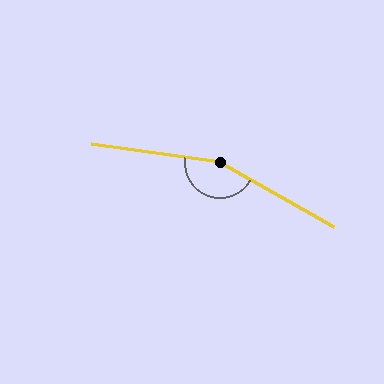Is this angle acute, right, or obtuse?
It is obtuse.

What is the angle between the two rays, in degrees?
Approximately 159 degrees.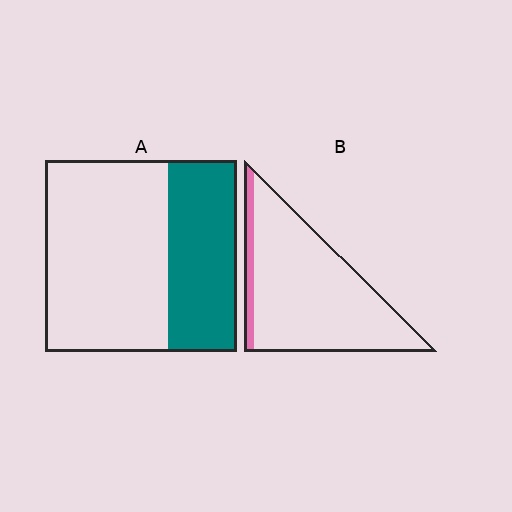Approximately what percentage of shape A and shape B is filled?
A is approximately 35% and B is approximately 10%.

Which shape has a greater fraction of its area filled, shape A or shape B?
Shape A.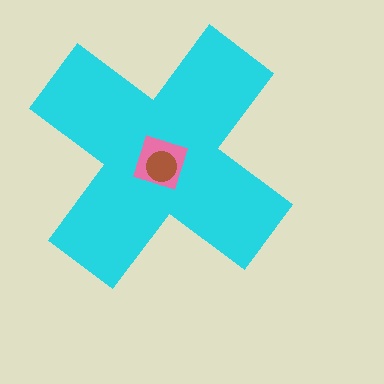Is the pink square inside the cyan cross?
Yes.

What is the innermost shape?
The brown circle.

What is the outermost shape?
The cyan cross.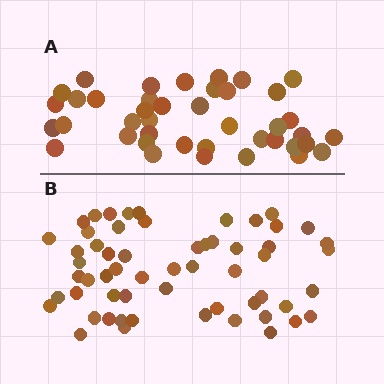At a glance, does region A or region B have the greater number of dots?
Region B (the bottom region) has more dots.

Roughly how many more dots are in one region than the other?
Region B has approximately 15 more dots than region A.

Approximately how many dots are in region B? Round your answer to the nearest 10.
About 60 dots. (The exact count is 58, which rounds to 60.)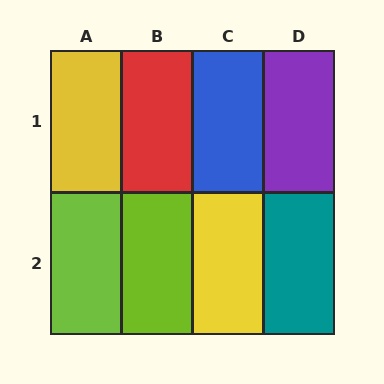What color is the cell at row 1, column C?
Blue.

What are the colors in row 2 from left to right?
Lime, lime, yellow, teal.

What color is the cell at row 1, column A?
Yellow.